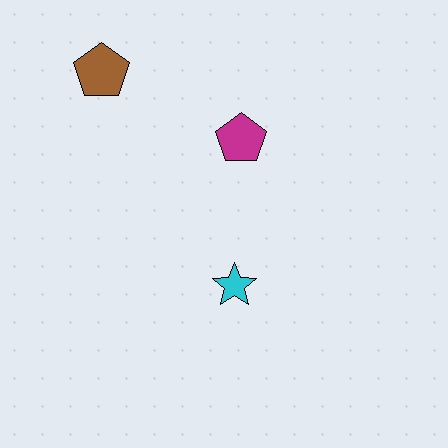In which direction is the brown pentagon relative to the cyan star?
The brown pentagon is above the cyan star.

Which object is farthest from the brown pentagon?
The cyan star is farthest from the brown pentagon.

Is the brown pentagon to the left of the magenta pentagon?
Yes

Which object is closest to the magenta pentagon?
The cyan star is closest to the magenta pentagon.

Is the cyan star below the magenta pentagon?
Yes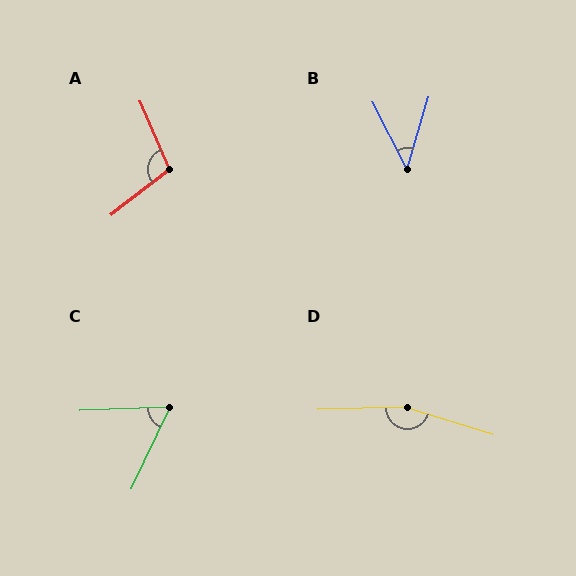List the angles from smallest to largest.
B (44°), C (62°), A (105°), D (161°).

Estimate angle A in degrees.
Approximately 105 degrees.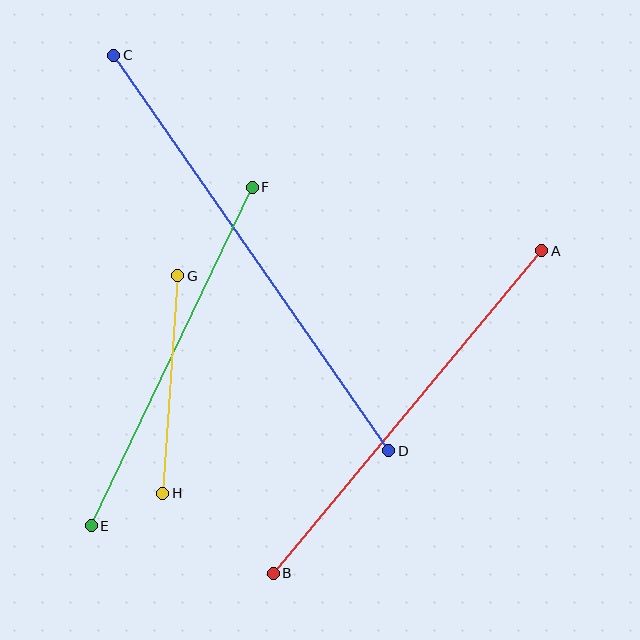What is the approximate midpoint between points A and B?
The midpoint is at approximately (407, 412) pixels.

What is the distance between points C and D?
The distance is approximately 482 pixels.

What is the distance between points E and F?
The distance is approximately 375 pixels.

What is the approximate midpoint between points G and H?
The midpoint is at approximately (170, 385) pixels.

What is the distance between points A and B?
The distance is approximately 420 pixels.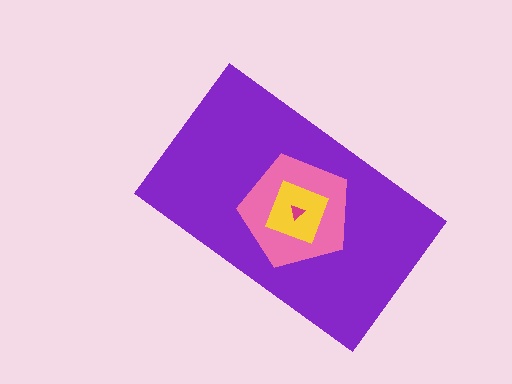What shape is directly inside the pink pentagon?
The yellow diamond.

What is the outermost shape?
The purple rectangle.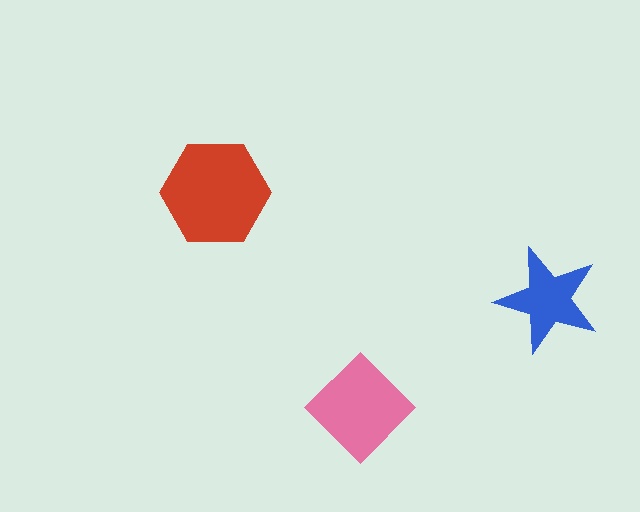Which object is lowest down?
The pink diamond is bottommost.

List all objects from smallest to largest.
The blue star, the pink diamond, the red hexagon.